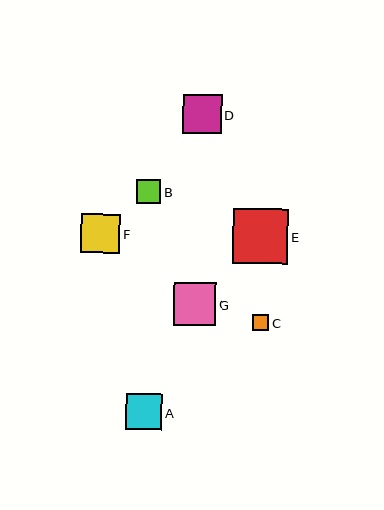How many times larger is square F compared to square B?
Square F is approximately 1.6 times the size of square B.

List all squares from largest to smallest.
From largest to smallest: E, G, F, D, A, B, C.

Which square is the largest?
Square E is the largest with a size of approximately 55 pixels.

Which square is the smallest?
Square C is the smallest with a size of approximately 16 pixels.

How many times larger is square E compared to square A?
Square E is approximately 1.5 times the size of square A.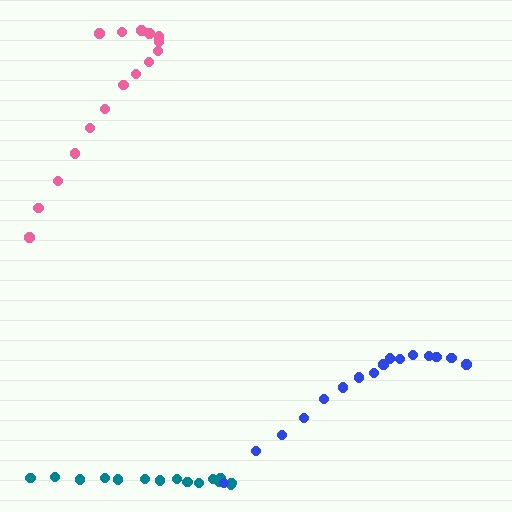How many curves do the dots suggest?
There are 3 distinct paths.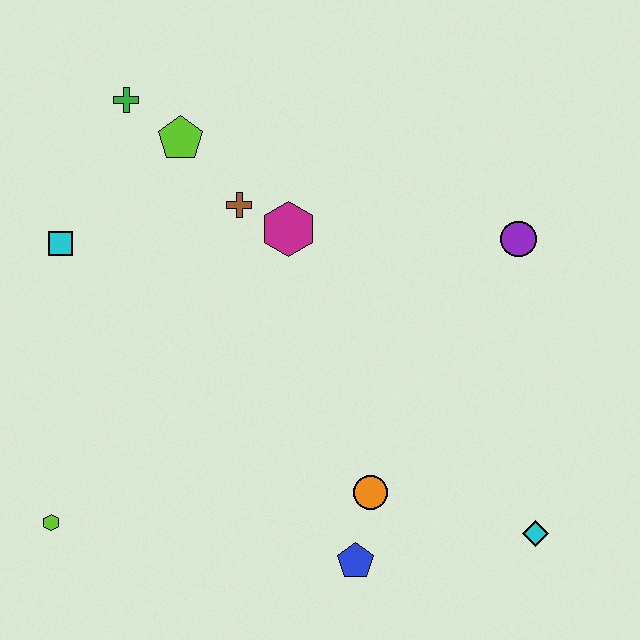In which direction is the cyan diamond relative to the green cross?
The cyan diamond is below the green cross.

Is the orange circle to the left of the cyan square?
No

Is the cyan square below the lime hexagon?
No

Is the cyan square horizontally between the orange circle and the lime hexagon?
Yes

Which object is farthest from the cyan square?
The cyan diamond is farthest from the cyan square.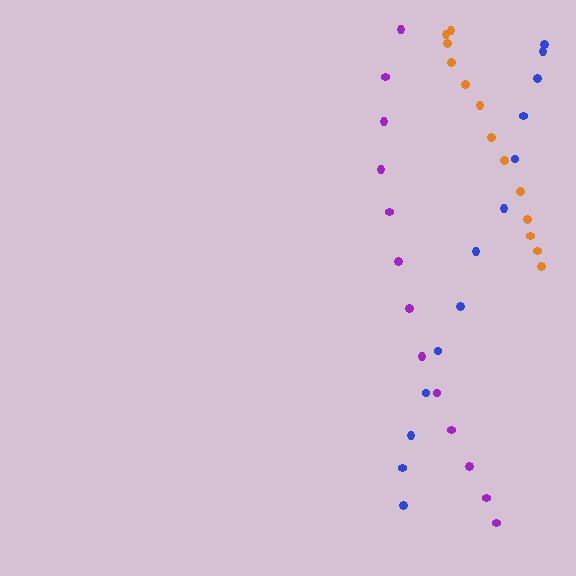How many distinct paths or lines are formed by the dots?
There are 3 distinct paths.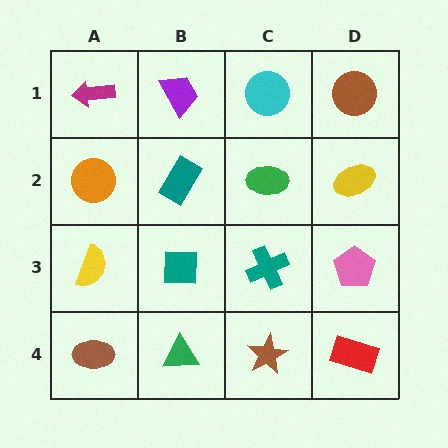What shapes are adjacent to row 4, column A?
A yellow semicircle (row 3, column A), a green triangle (row 4, column B).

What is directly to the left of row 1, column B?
A magenta arrow.